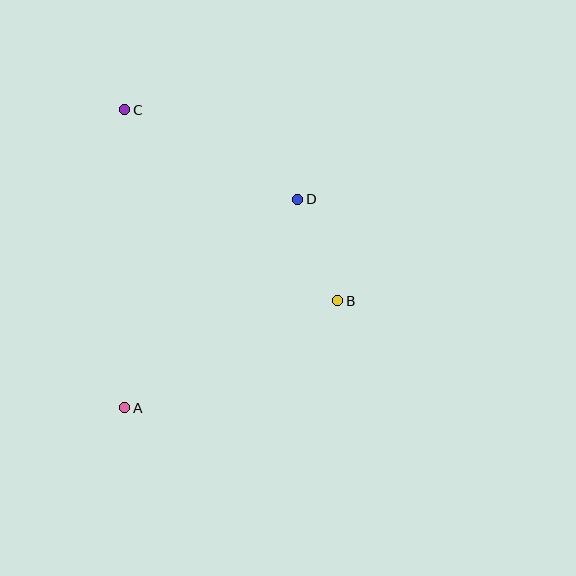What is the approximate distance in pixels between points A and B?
The distance between A and B is approximately 238 pixels.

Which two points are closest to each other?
Points B and D are closest to each other.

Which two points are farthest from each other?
Points A and C are farthest from each other.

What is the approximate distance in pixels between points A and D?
The distance between A and D is approximately 271 pixels.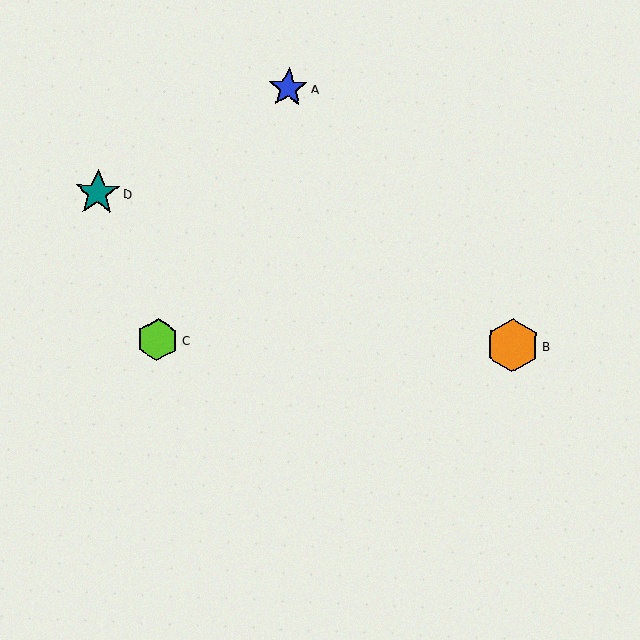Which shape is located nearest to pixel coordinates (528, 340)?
The orange hexagon (labeled B) at (513, 345) is nearest to that location.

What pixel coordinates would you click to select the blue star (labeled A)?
Click at (288, 88) to select the blue star A.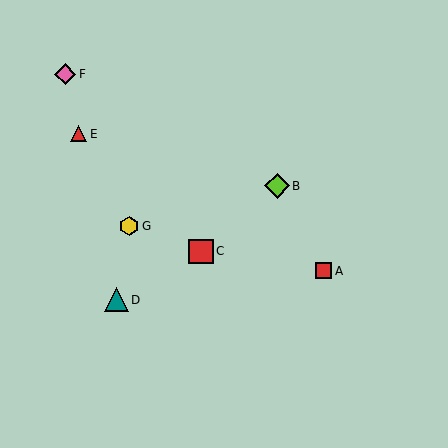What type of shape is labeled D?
Shape D is a teal triangle.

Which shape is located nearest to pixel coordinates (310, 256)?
The red square (labeled A) at (324, 271) is nearest to that location.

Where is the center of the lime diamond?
The center of the lime diamond is at (277, 186).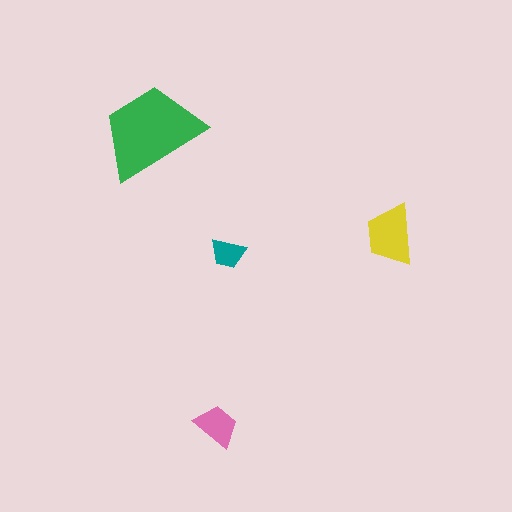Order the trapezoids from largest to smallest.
the green one, the yellow one, the pink one, the teal one.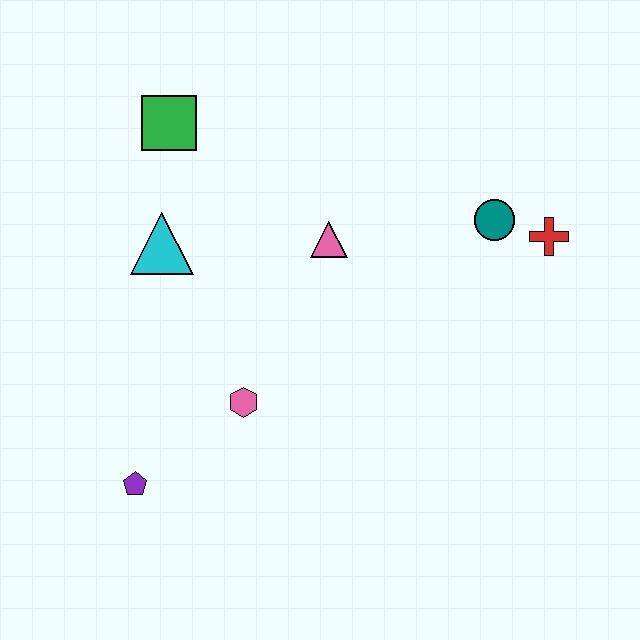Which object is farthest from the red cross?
The purple pentagon is farthest from the red cross.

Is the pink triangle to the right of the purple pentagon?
Yes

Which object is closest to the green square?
The cyan triangle is closest to the green square.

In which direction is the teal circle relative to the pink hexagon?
The teal circle is to the right of the pink hexagon.